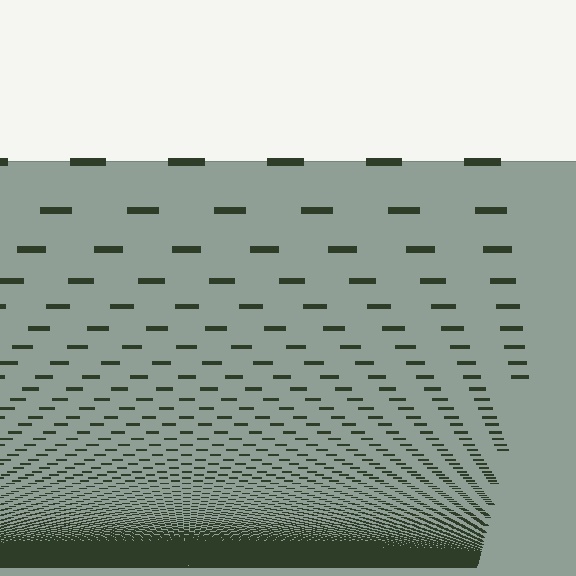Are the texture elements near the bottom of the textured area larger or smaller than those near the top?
Smaller. The gradient is inverted — elements near the bottom are smaller and denser.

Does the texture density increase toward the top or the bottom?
Density increases toward the bottom.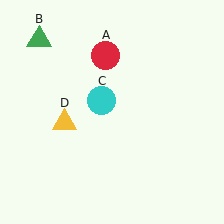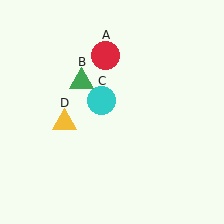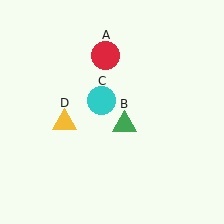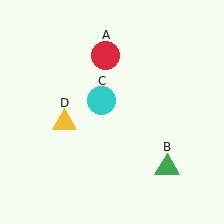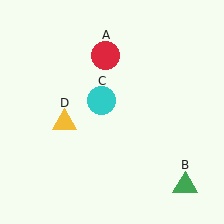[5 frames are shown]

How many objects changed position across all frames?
1 object changed position: green triangle (object B).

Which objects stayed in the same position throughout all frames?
Red circle (object A) and cyan circle (object C) and yellow triangle (object D) remained stationary.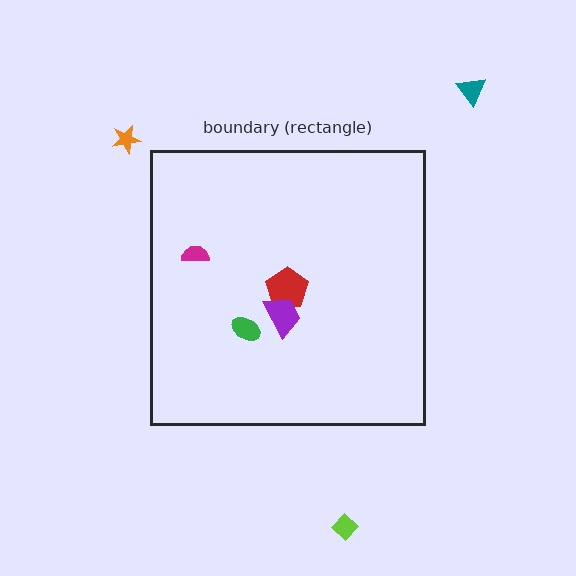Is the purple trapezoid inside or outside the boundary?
Inside.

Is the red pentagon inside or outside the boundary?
Inside.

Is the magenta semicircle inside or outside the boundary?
Inside.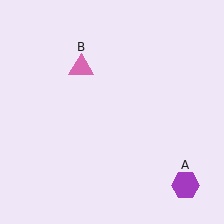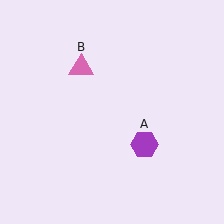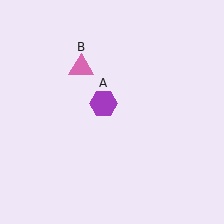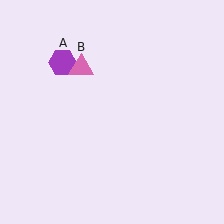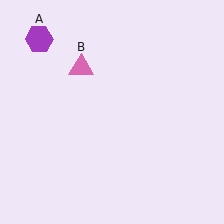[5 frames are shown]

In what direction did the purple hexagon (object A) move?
The purple hexagon (object A) moved up and to the left.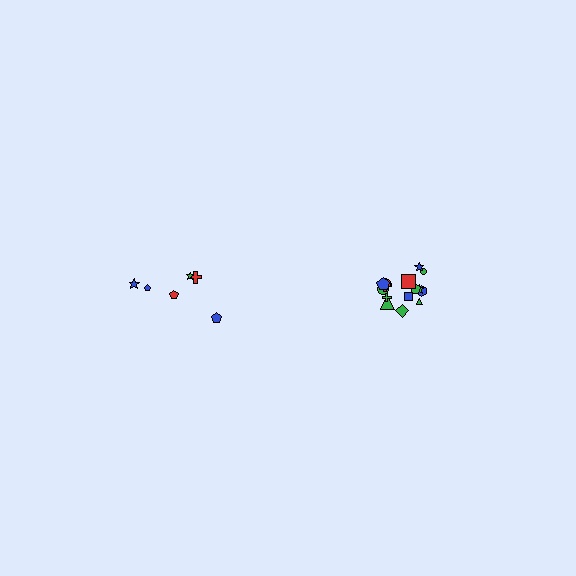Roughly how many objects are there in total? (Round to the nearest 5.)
Roughly 20 objects in total.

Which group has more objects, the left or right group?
The right group.